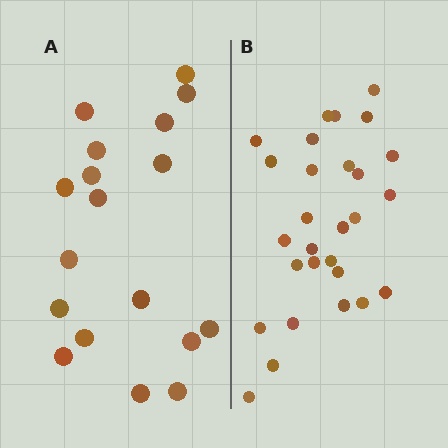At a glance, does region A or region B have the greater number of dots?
Region B (the right region) has more dots.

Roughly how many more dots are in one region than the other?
Region B has roughly 10 or so more dots than region A.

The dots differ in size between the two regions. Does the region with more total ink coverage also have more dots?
No. Region A has more total ink coverage because its dots are larger, but region B actually contains more individual dots. Total area can be misleading — the number of items is what matters here.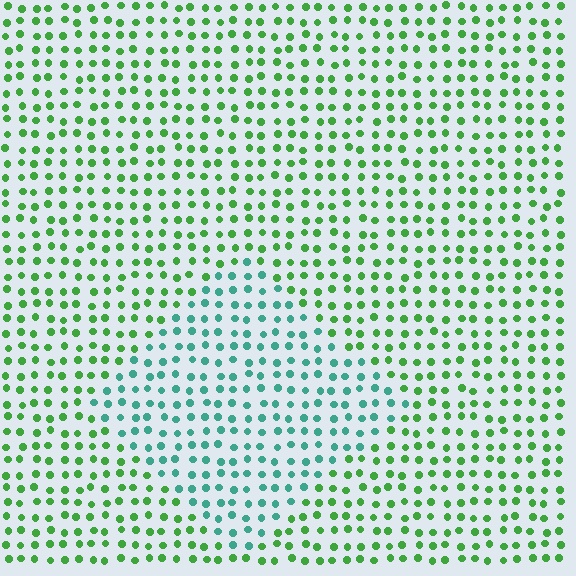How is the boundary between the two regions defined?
The boundary is defined purely by a slight shift in hue (about 45 degrees). Spacing, size, and orientation are identical on both sides.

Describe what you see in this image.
The image is filled with small green elements in a uniform arrangement. A diamond-shaped region is visible where the elements are tinted to a slightly different hue, forming a subtle color boundary.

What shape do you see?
I see a diamond.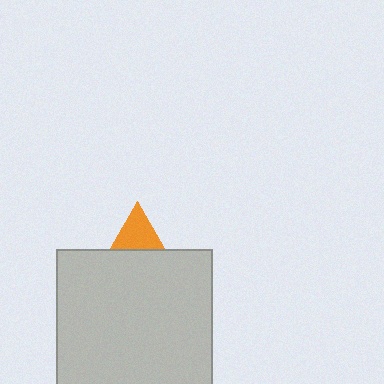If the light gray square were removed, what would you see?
You would see the complete orange triangle.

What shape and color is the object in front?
The object in front is a light gray square.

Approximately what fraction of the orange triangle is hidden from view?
Roughly 70% of the orange triangle is hidden behind the light gray square.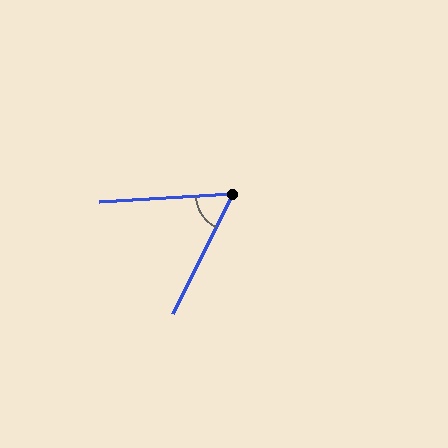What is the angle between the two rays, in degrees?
Approximately 60 degrees.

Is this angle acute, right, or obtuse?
It is acute.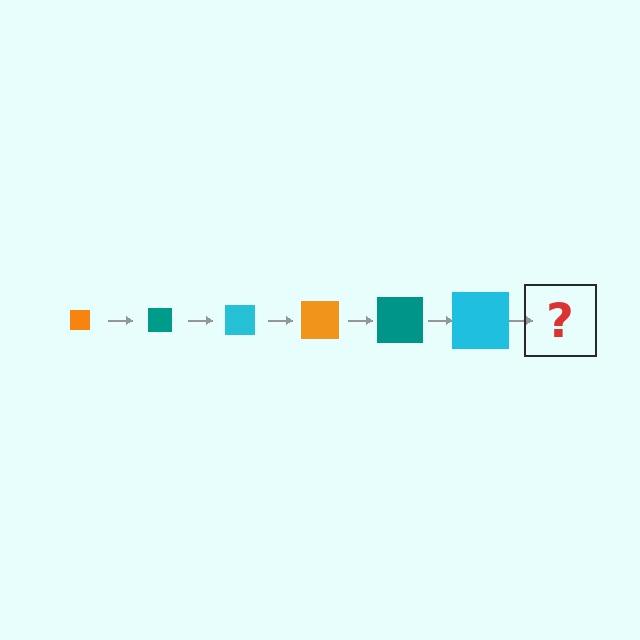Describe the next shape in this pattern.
It should be an orange square, larger than the previous one.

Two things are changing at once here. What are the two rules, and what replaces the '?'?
The two rules are that the square grows larger each step and the color cycles through orange, teal, and cyan. The '?' should be an orange square, larger than the previous one.